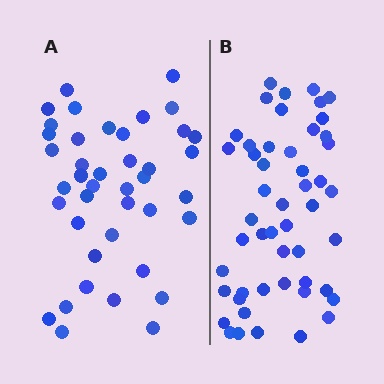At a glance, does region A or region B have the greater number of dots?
Region B (the right region) has more dots.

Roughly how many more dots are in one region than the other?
Region B has roughly 8 or so more dots than region A.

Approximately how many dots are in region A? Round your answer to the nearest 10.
About 40 dots. (The exact count is 41, which rounds to 40.)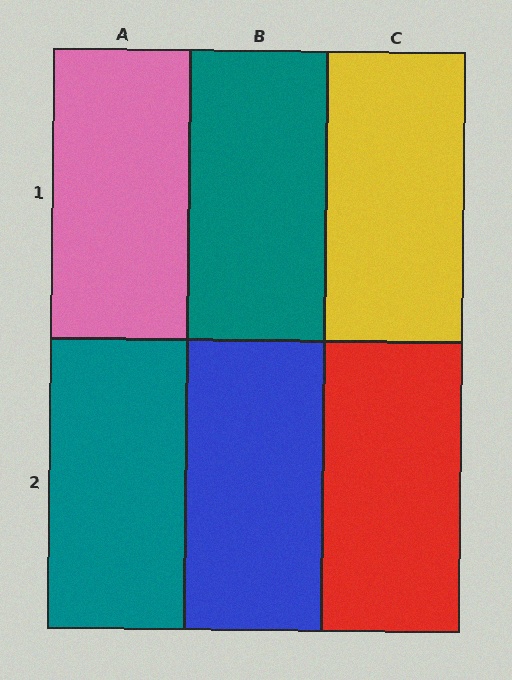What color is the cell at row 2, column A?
Teal.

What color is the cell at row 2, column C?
Red.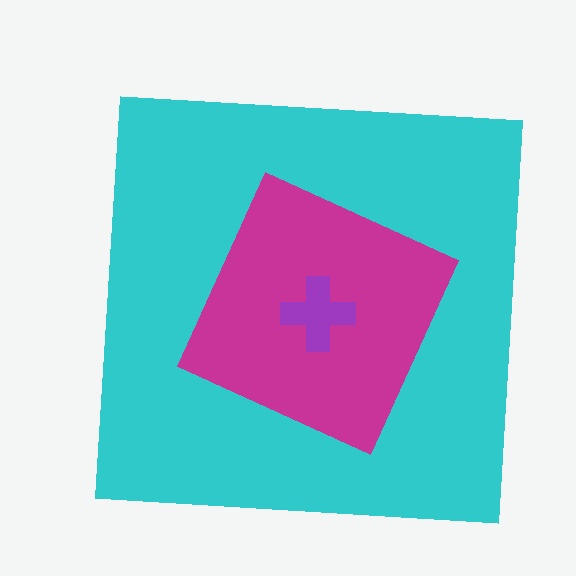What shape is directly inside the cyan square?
The magenta diamond.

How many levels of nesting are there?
3.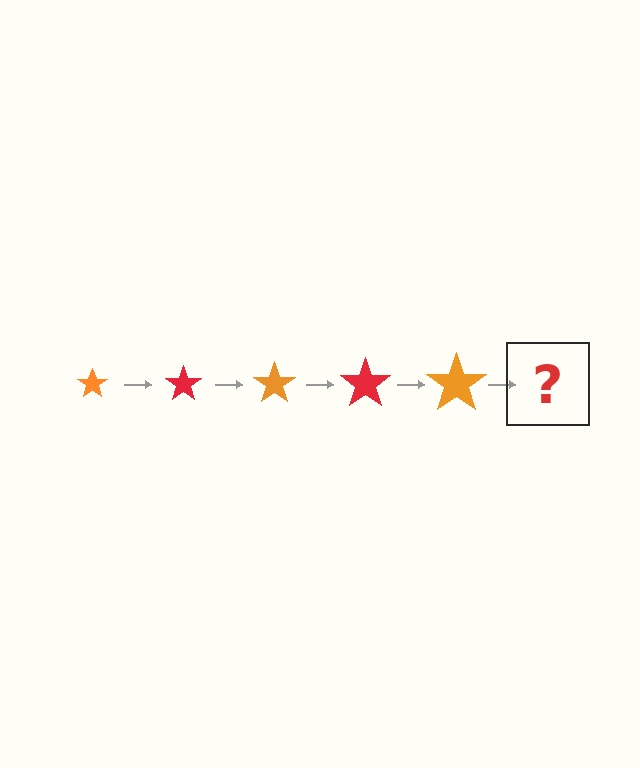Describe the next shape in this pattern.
It should be a red star, larger than the previous one.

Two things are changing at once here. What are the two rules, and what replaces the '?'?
The two rules are that the star grows larger each step and the color cycles through orange and red. The '?' should be a red star, larger than the previous one.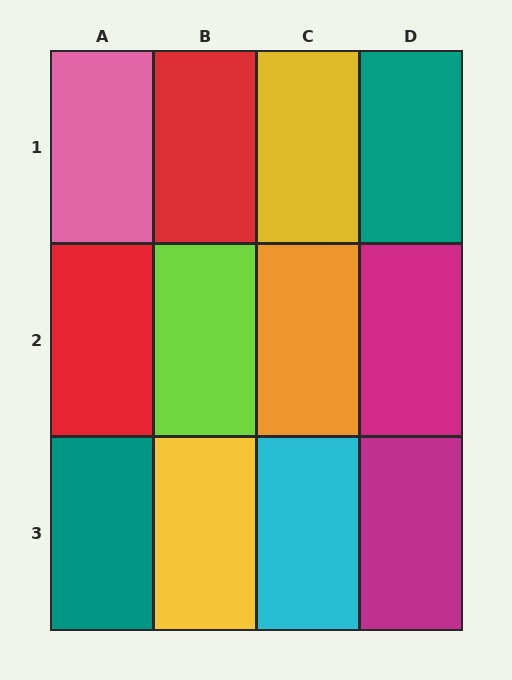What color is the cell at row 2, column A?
Red.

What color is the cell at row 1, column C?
Yellow.